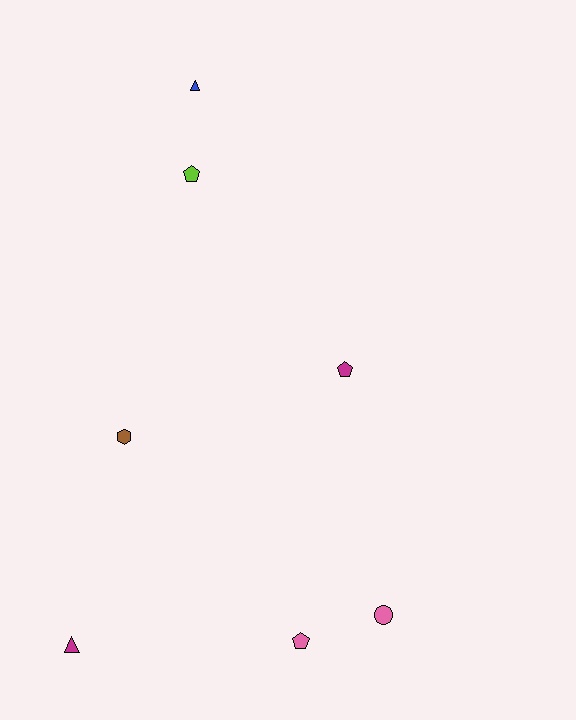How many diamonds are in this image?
There are no diamonds.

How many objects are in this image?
There are 7 objects.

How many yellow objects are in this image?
There are no yellow objects.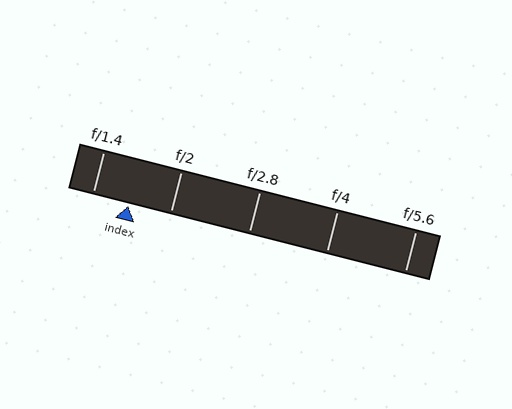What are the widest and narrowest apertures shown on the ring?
The widest aperture shown is f/1.4 and the narrowest is f/5.6.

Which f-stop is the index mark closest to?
The index mark is closest to f/1.4.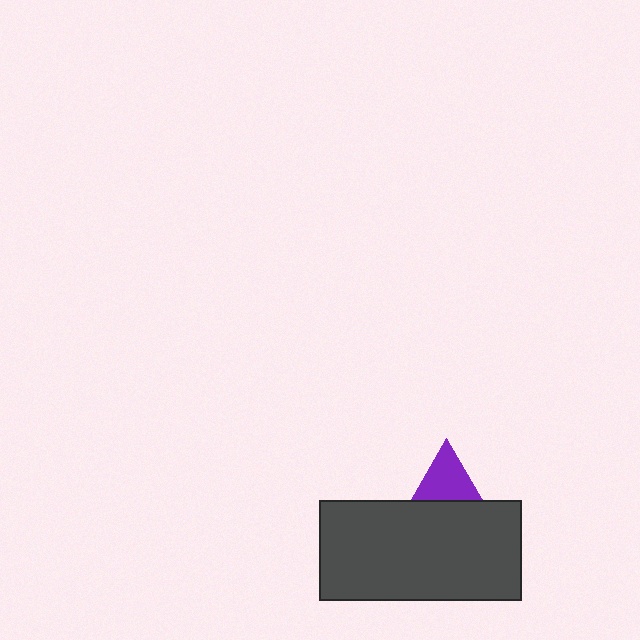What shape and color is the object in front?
The object in front is a dark gray rectangle.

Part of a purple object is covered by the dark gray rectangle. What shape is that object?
It is a triangle.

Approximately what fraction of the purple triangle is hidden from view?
Roughly 55% of the purple triangle is hidden behind the dark gray rectangle.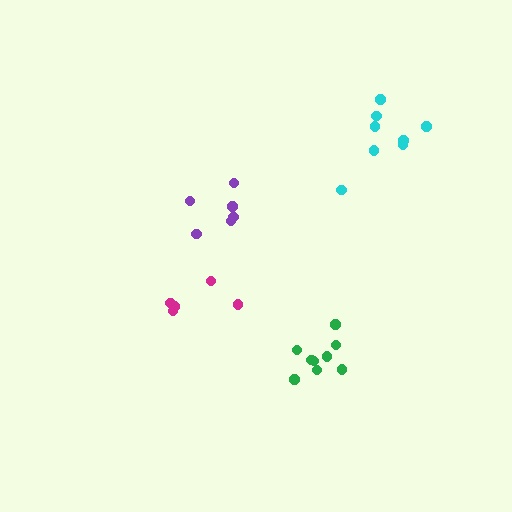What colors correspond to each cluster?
The clusters are colored: purple, green, cyan, magenta.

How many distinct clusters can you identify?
There are 4 distinct clusters.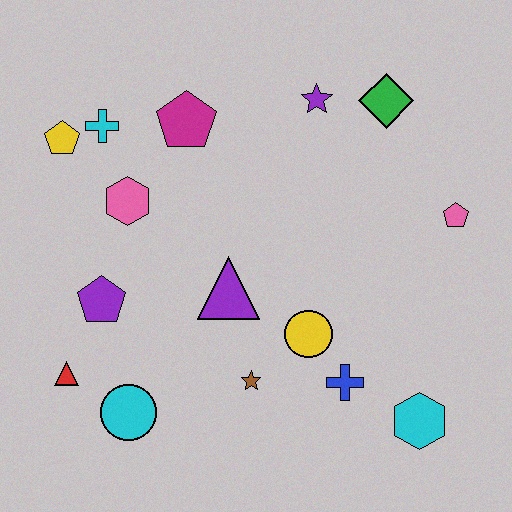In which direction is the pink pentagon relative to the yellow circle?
The pink pentagon is to the right of the yellow circle.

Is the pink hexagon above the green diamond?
No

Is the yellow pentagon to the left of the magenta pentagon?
Yes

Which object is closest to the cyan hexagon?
The blue cross is closest to the cyan hexagon.